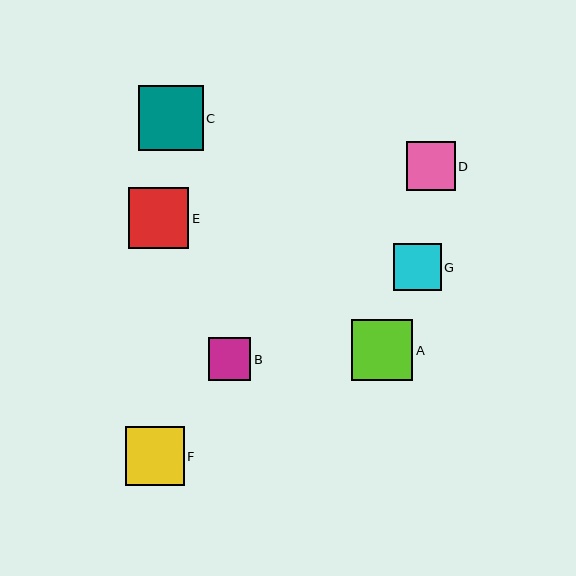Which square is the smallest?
Square B is the smallest with a size of approximately 43 pixels.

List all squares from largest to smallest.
From largest to smallest: C, A, E, F, D, G, B.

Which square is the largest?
Square C is the largest with a size of approximately 65 pixels.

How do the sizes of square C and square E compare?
Square C and square E are approximately the same size.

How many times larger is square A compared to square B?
Square A is approximately 1.4 times the size of square B.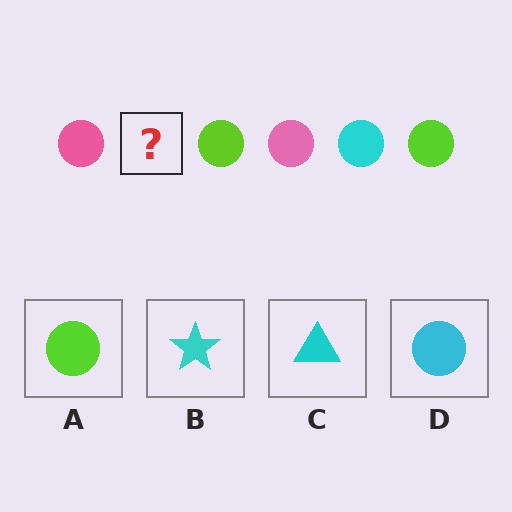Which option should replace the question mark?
Option D.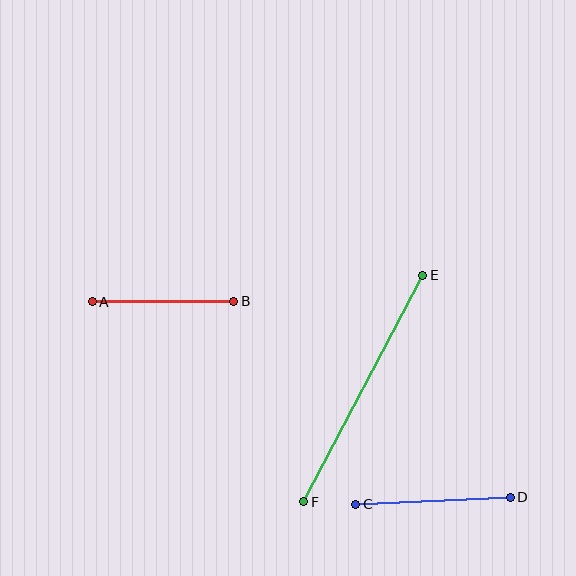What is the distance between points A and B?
The distance is approximately 142 pixels.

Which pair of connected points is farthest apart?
Points E and F are farthest apart.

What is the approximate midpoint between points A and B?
The midpoint is at approximately (163, 301) pixels.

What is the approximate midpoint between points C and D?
The midpoint is at approximately (433, 501) pixels.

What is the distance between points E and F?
The distance is approximately 256 pixels.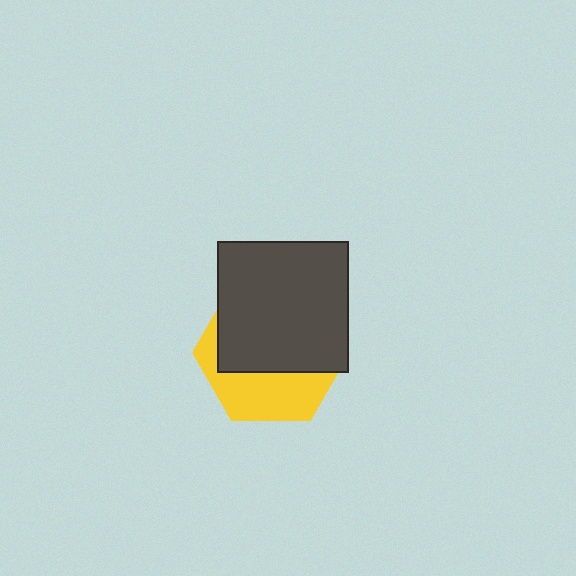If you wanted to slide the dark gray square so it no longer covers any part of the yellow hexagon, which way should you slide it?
Slide it up — that is the most direct way to separate the two shapes.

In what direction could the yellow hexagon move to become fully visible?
The yellow hexagon could move down. That would shift it out from behind the dark gray square entirely.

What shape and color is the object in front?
The object in front is a dark gray square.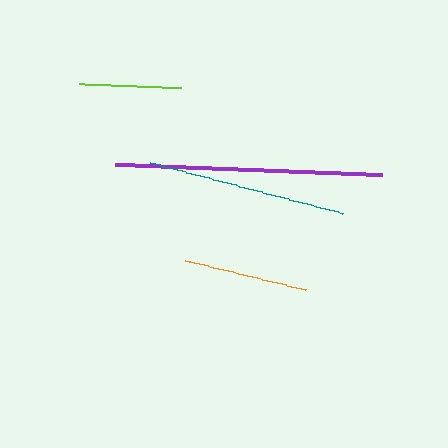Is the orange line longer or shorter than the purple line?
The purple line is longer than the orange line.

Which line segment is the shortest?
The lime line is the shortest at approximately 102 pixels.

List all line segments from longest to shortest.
From longest to shortest: purple, teal, orange, lime.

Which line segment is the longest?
The purple line is the longest at approximately 267 pixels.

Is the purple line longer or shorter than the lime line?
The purple line is longer than the lime line.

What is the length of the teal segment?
The teal segment is approximately 198 pixels long.